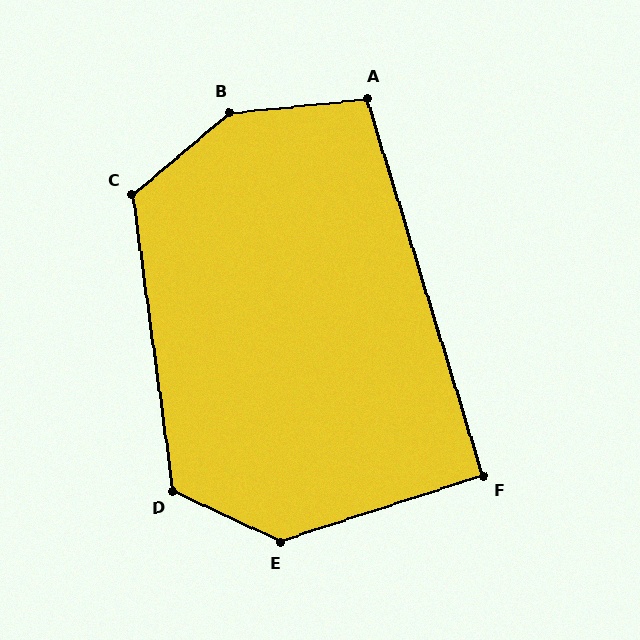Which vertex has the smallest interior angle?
F, at approximately 91 degrees.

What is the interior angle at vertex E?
Approximately 136 degrees (obtuse).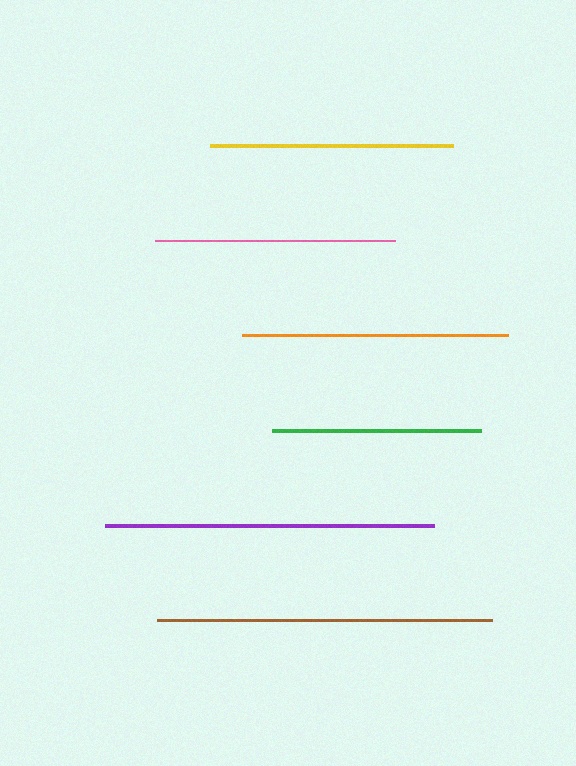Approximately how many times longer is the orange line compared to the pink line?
The orange line is approximately 1.1 times the length of the pink line.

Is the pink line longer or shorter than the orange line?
The orange line is longer than the pink line.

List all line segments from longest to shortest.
From longest to shortest: brown, purple, orange, yellow, pink, green.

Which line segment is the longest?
The brown line is the longest at approximately 335 pixels.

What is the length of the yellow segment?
The yellow segment is approximately 244 pixels long.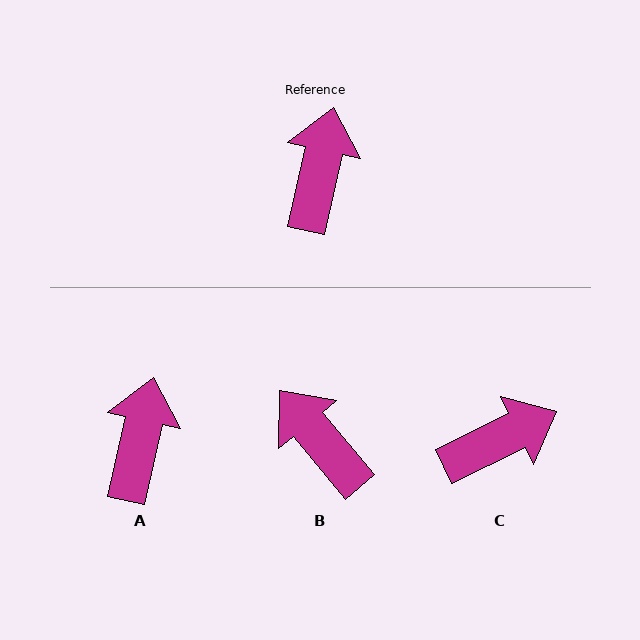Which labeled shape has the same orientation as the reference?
A.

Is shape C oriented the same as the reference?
No, it is off by about 51 degrees.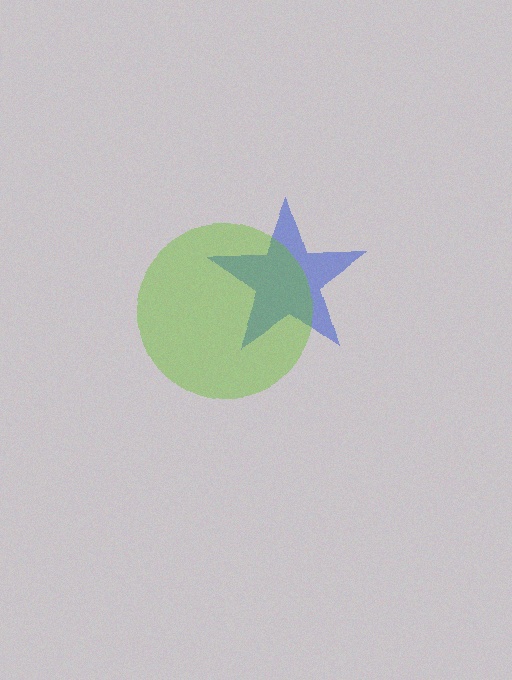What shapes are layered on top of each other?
The layered shapes are: a blue star, a lime circle.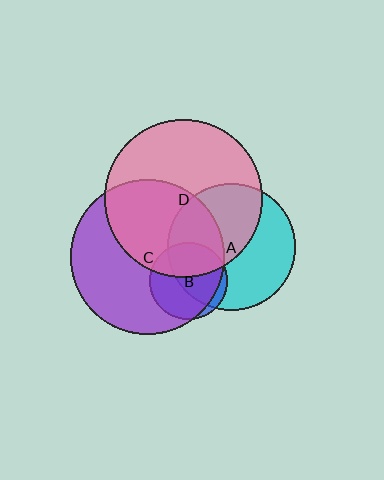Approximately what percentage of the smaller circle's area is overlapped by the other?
Approximately 90%.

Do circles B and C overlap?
Yes.